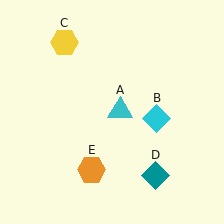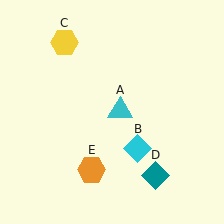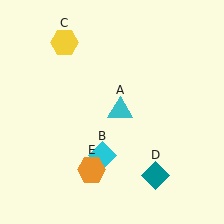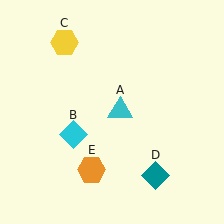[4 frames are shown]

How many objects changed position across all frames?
1 object changed position: cyan diamond (object B).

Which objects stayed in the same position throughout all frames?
Cyan triangle (object A) and yellow hexagon (object C) and teal diamond (object D) and orange hexagon (object E) remained stationary.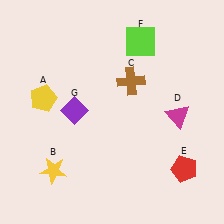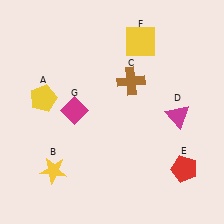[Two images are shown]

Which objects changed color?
F changed from lime to yellow. G changed from purple to magenta.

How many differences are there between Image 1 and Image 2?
There are 2 differences between the two images.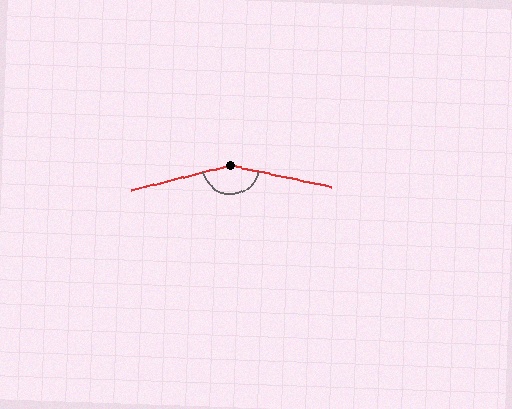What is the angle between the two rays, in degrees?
Approximately 154 degrees.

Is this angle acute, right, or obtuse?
It is obtuse.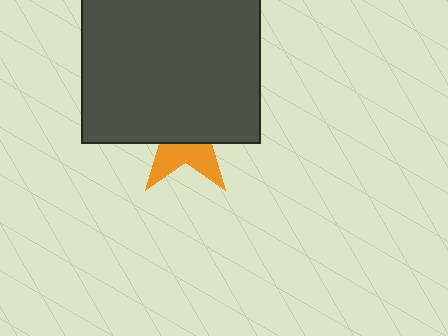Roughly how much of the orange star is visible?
A small part of it is visible (roughly 37%).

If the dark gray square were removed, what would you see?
You would see the complete orange star.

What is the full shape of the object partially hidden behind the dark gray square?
The partially hidden object is an orange star.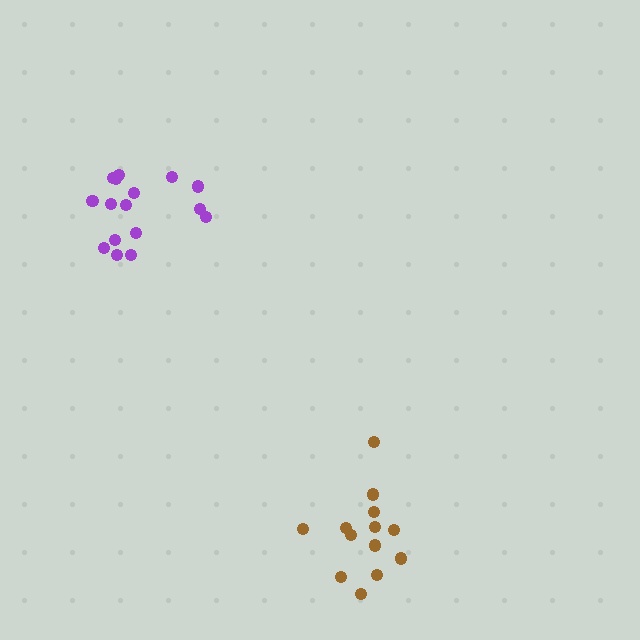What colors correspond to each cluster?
The clusters are colored: purple, brown.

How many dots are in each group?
Group 1: 16 dots, Group 2: 14 dots (30 total).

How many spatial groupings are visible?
There are 2 spatial groupings.